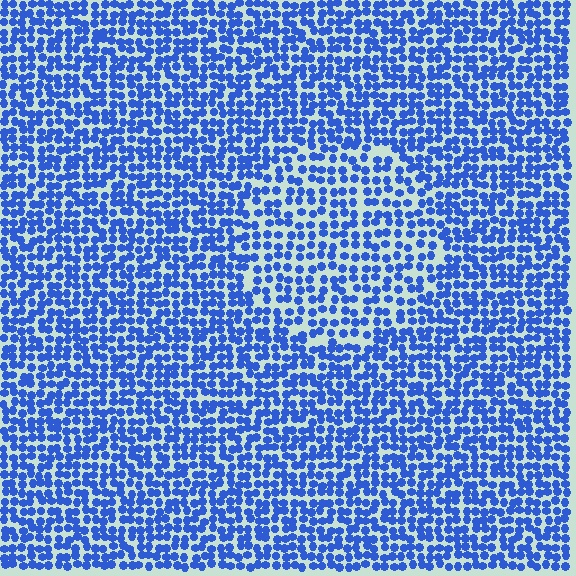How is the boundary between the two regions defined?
The boundary is defined by a change in element density (approximately 1.5x ratio). All elements are the same color, size, and shape.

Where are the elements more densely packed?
The elements are more densely packed outside the circle boundary.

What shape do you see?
I see a circle.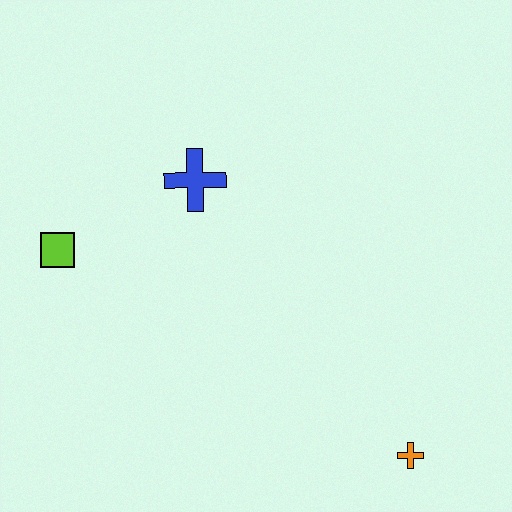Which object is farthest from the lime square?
The orange cross is farthest from the lime square.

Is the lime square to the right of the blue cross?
No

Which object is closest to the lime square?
The blue cross is closest to the lime square.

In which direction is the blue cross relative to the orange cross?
The blue cross is above the orange cross.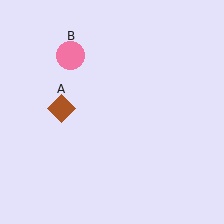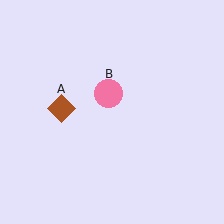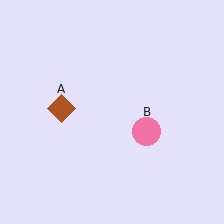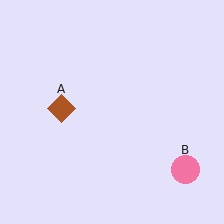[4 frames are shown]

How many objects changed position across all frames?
1 object changed position: pink circle (object B).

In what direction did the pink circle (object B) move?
The pink circle (object B) moved down and to the right.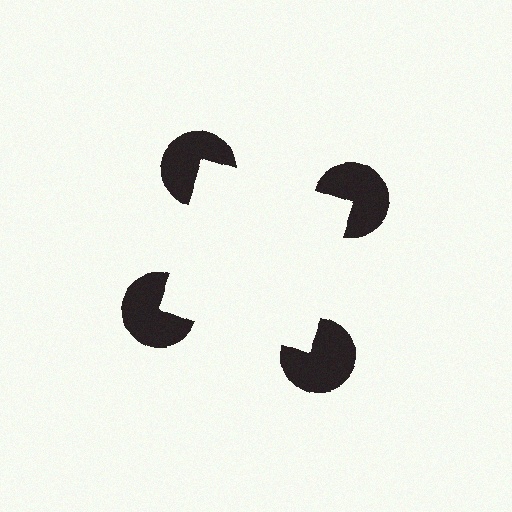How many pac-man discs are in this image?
There are 4 — one at each vertex of the illusory square.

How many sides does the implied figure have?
4 sides.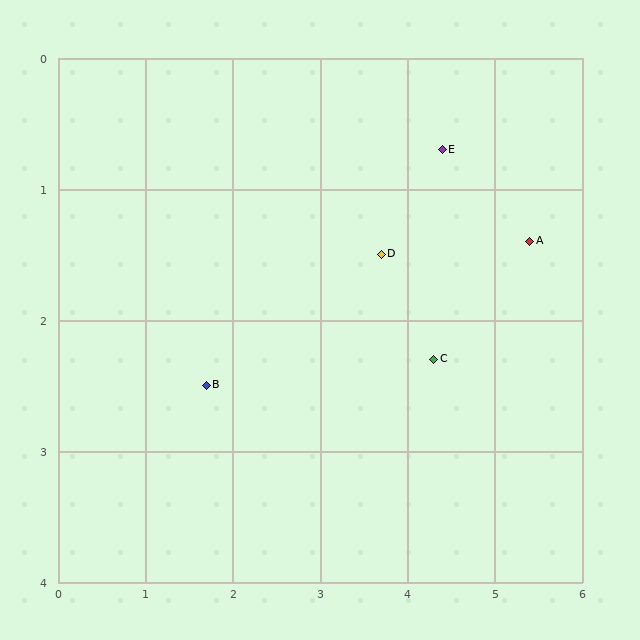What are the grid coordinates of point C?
Point C is at approximately (4.3, 2.3).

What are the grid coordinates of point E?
Point E is at approximately (4.4, 0.7).